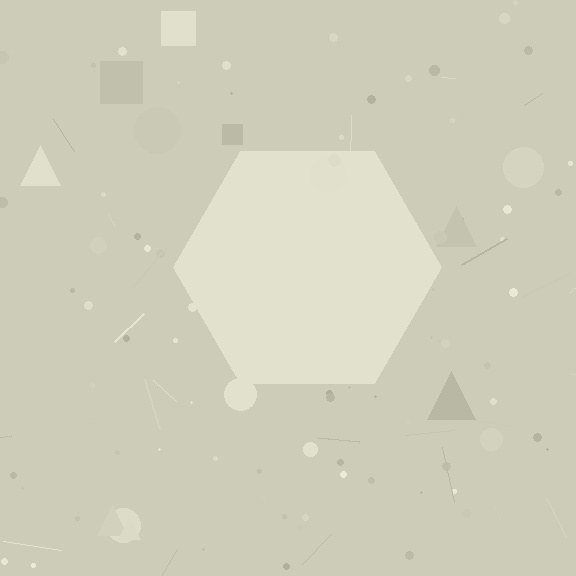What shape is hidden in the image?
A hexagon is hidden in the image.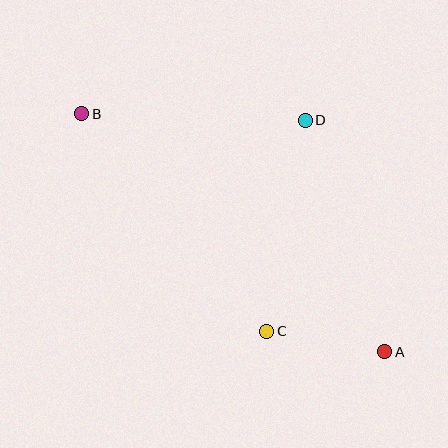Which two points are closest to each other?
Points A and C are closest to each other.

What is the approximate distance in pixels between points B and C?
The distance between B and C is approximately 285 pixels.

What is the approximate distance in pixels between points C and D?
The distance between C and D is approximately 214 pixels.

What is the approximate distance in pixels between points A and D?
The distance between A and D is approximately 245 pixels.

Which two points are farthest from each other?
Points A and B are farthest from each other.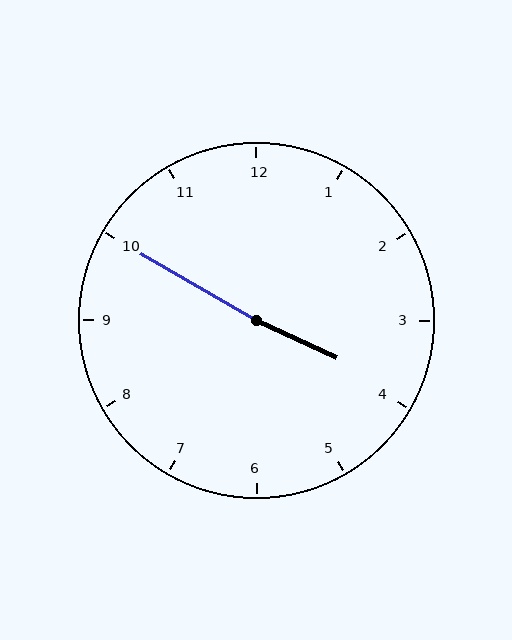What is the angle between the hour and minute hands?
Approximately 175 degrees.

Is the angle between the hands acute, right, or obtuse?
It is obtuse.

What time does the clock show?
3:50.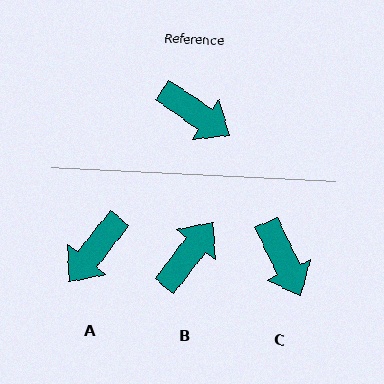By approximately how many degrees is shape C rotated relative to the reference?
Approximately 30 degrees clockwise.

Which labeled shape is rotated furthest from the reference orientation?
A, about 94 degrees away.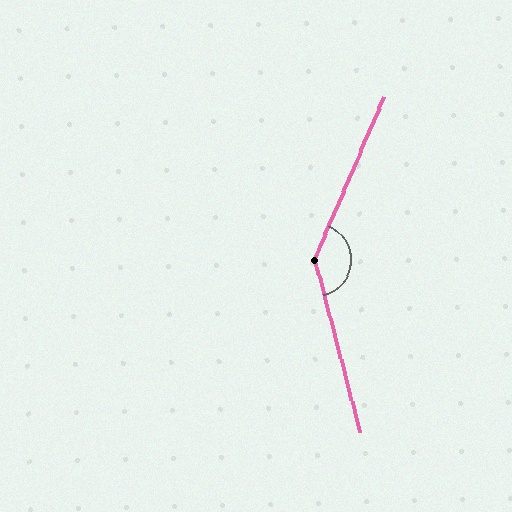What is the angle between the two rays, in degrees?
Approximately 142 degrees.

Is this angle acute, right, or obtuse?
It is obtuse.